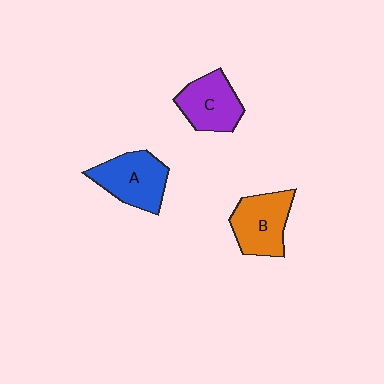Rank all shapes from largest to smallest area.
From largest to smallest: A (blue), B (orange), C (purple).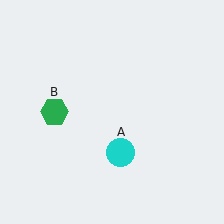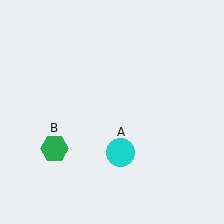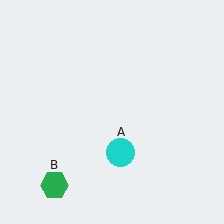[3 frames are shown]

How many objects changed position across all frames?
1 object changed position: green hexagon (object B).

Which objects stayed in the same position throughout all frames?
Cyan circle (object A) remained stationary.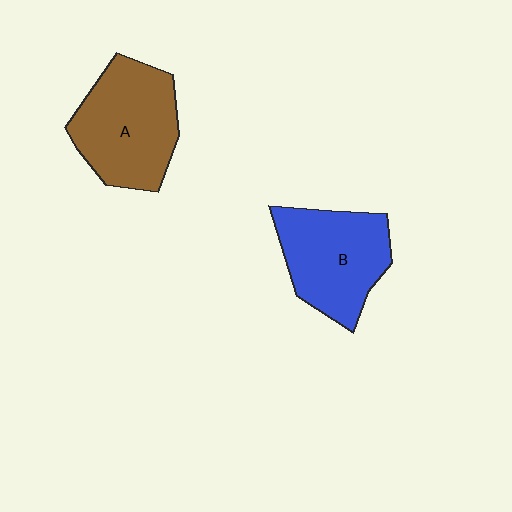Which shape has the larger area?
Shape A (brown).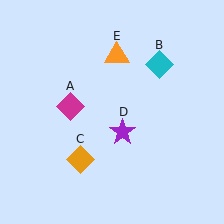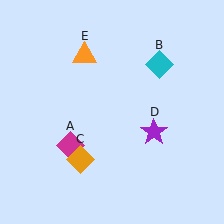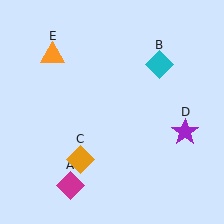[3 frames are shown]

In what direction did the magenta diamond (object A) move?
The magenta diamond (object A) moved down.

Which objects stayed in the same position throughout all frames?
Cyan diamond (object B) and orange diamond (object C) remained stationary.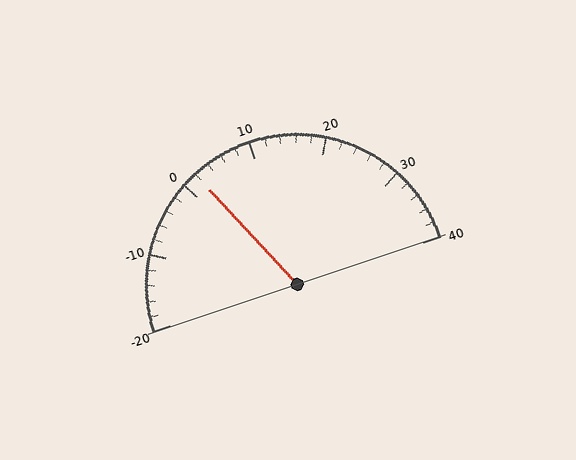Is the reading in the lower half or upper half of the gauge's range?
The reading is in the lower half of the range (-20 to 40).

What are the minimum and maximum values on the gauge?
The gauge ranges from -20 to 40.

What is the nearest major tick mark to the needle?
The nearest major tick mark is 0.